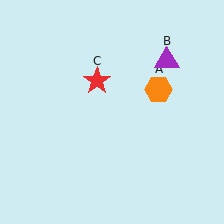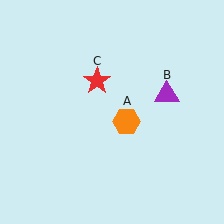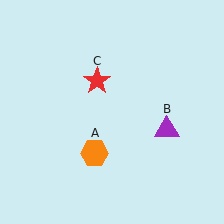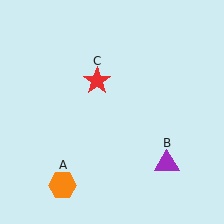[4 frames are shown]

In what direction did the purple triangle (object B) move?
The purple triangle (object B) moved down.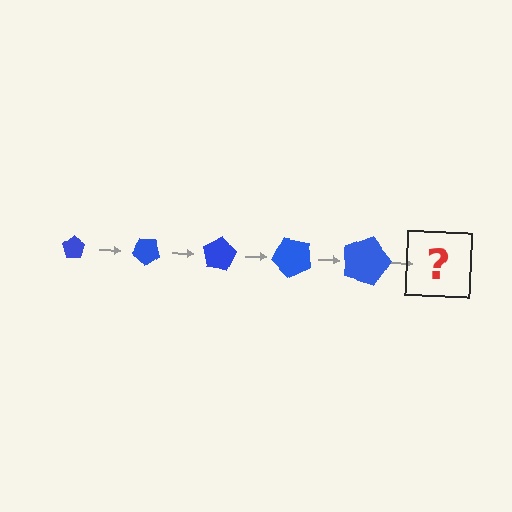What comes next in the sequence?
The next element should be a pentagon, larger than the previous one and rotated 200 degrees from the start.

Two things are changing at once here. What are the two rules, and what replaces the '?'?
The two rules are that the pentagon grows larger each step and it rotates 40 degrees each step. The '?' should be a pentagon, larger than the previous one and rotated 200 degrees from the start.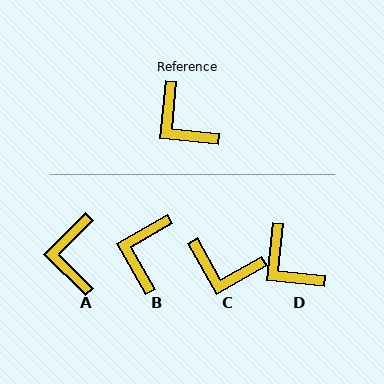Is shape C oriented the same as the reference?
No, it is off by about 35 degrees.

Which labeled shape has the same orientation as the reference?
D.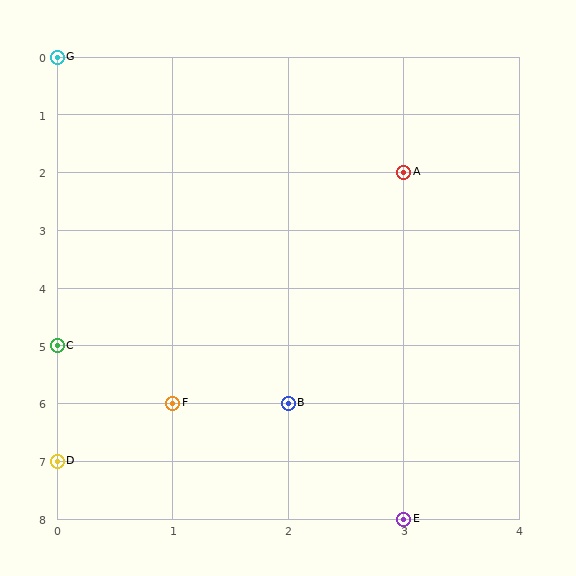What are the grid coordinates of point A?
Point A is at grid coordinates (3, 2).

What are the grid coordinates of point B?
Point B is at grid coordinates (2, 6).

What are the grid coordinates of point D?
Point D is at grid coordinates (0, 7).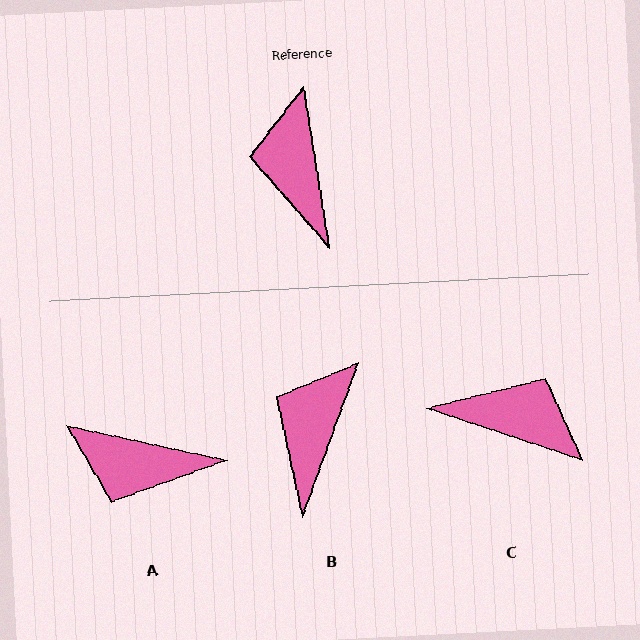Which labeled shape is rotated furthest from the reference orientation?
C, about 117 degrees away.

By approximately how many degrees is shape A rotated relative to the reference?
Approximately 69 degrees counter-clockwise.